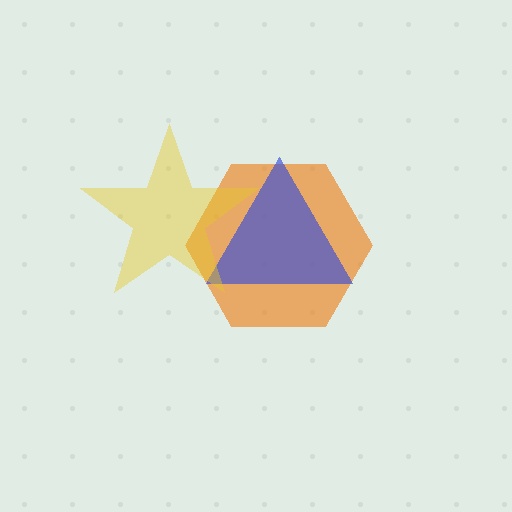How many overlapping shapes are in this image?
There are 3 overlapping shapes in the image.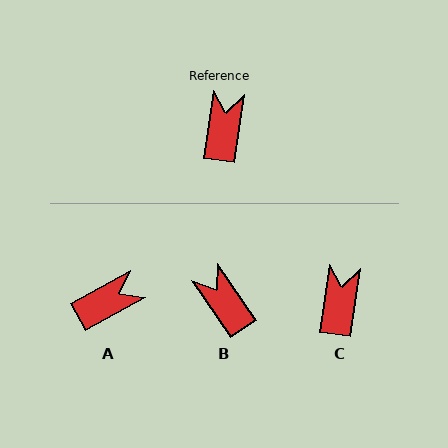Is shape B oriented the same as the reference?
No, it is off by about 43 degrees.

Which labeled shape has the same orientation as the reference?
C.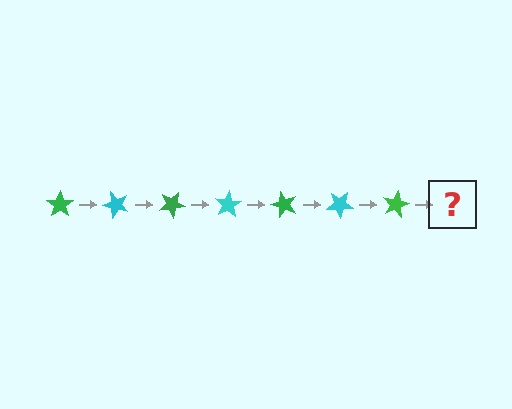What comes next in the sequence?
The next element should be a cyan star, rotated 350 degrees from the start.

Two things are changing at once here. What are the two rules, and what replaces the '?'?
The two rules are that it rotates 50 degrees each step and the color cycles through green and cyan. The '?' should be a cyan star, rotated 350 degrees from the start.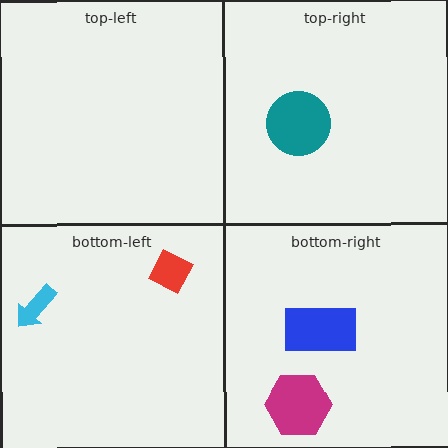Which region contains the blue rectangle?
The bottom-right region.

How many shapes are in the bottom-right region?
2.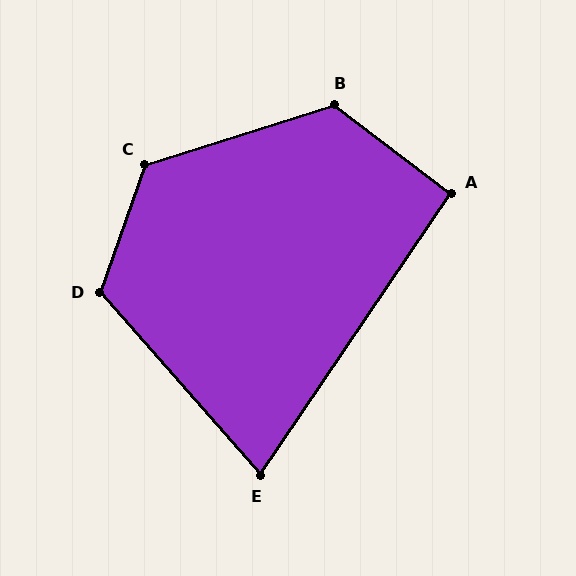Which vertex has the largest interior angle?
C, at approximately 127 degrees.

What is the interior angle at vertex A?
Approximately 93 degrees (approximately right).